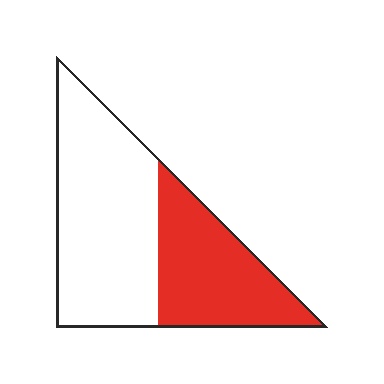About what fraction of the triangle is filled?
About two fifths (2/5).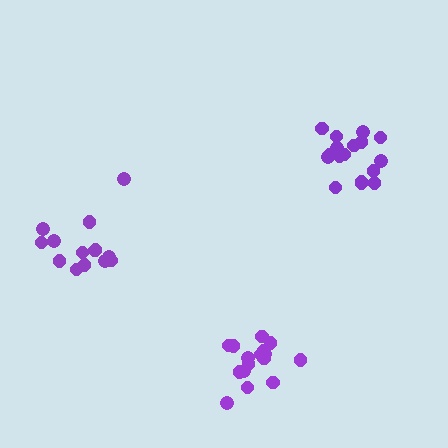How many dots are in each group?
Group 1: 14 dots, Group 2: 16 dots, Group 3: 18 dots (48 total).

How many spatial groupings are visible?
There are 3 spatial groupings.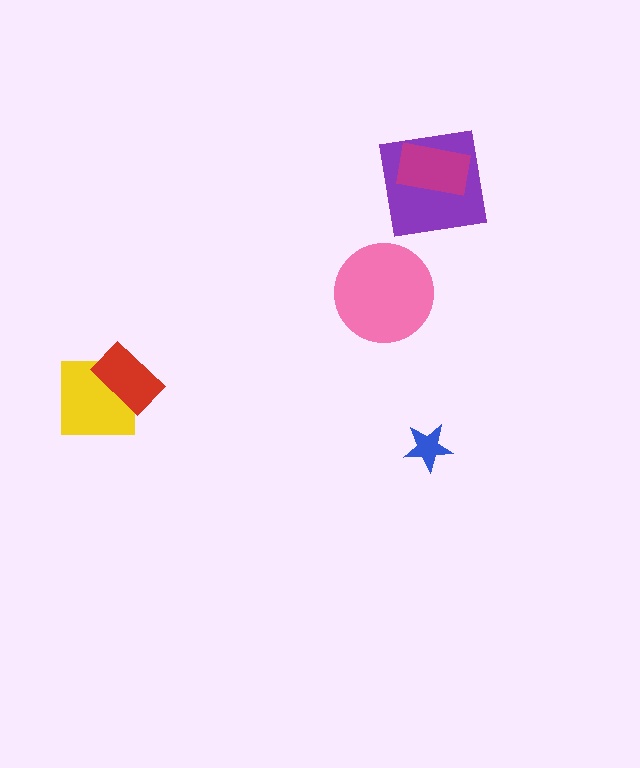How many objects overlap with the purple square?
1 object overlaps with the purple square.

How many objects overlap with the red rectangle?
1 object overlaps with the red rectangle.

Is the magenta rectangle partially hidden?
No, no other shape covers it.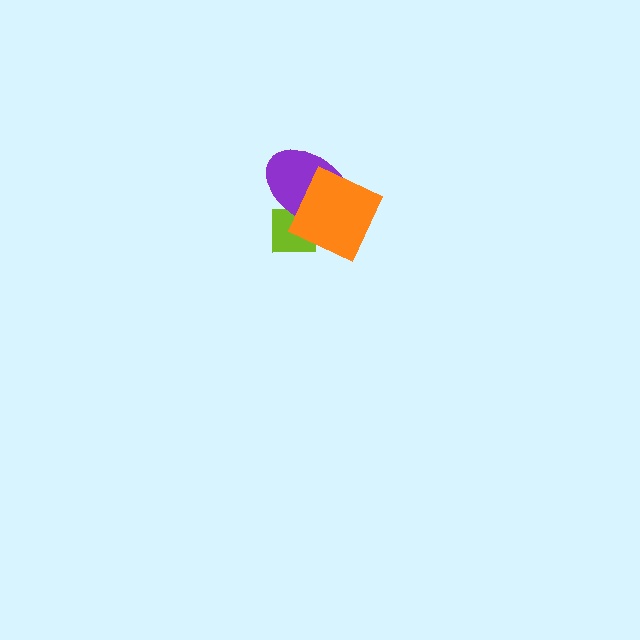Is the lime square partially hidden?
Yes, it is partially covered by another shape.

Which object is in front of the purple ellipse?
The orange square is in front of the purple ellipse.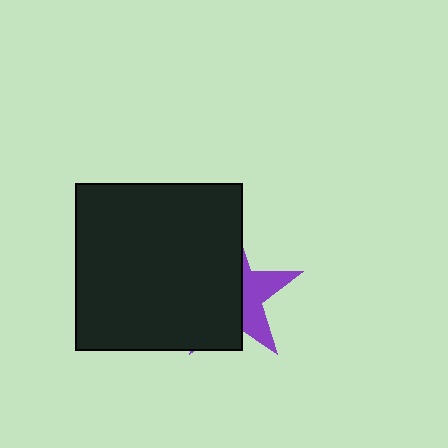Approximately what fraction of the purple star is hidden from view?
Roughly 65% of the purple star is hidden behind the black square.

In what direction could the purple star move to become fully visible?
The purple star could move right. That would shift it out from behind the black square entirely.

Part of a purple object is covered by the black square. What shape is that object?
It is a star.